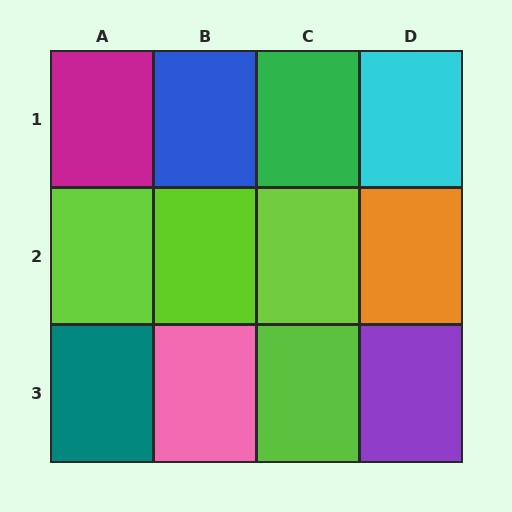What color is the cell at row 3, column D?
Purple.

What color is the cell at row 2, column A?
Lime.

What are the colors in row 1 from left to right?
Magenta, blue, green, cyan.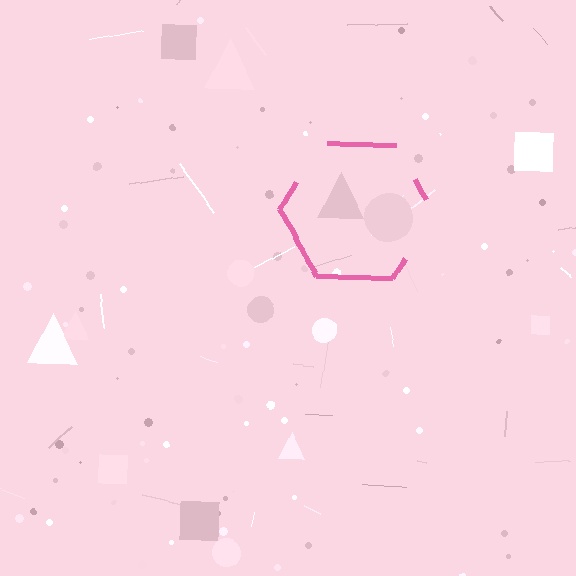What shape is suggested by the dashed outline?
The dashed outline suggests a hexagon.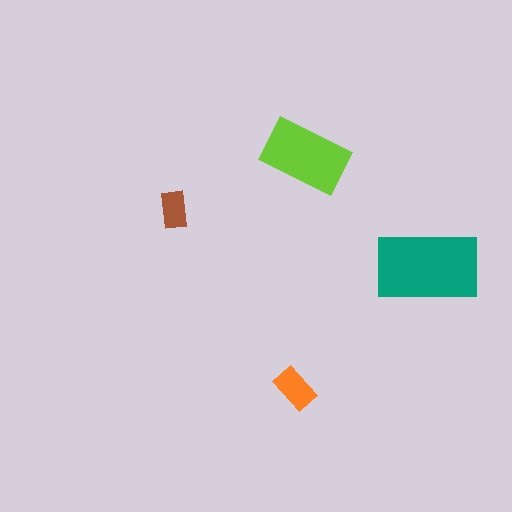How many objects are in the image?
There are 4 objects in the image.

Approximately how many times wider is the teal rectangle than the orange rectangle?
About 2.5 times wider.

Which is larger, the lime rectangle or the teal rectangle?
The teal one.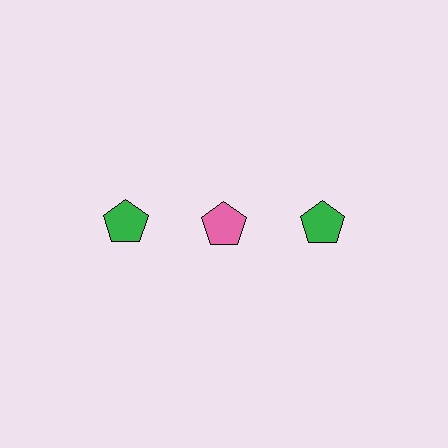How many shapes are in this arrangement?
There are 3 shapes arranged in a grid pattern.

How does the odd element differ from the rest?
It has a different color: pink instead of green.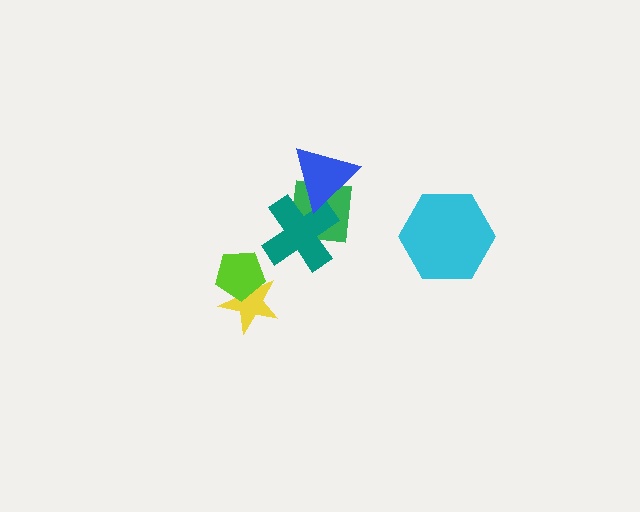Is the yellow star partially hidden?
Yes, it is partially covered by another shape.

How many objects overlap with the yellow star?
1 object overlaps with the yellow star.